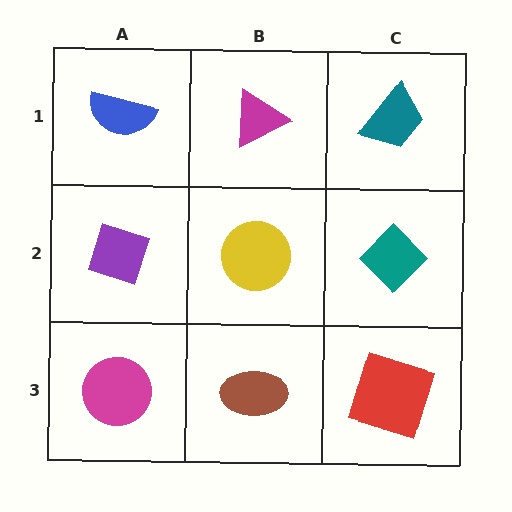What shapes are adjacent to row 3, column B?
A yellow circle (row 2, column B), a magenta circle (row 3, column A), a red square (row 3, column C).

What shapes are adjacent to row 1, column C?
A teal diamond (row 2, column C), a magenta triangle (row 1, column B).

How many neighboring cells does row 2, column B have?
4.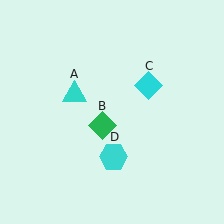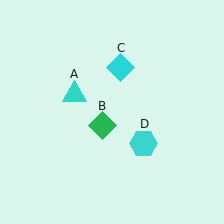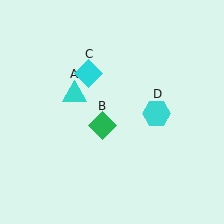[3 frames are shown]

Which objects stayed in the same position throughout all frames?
Cyan triangle (object A) and green diamond (object B) remained stationary.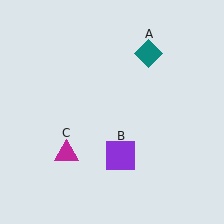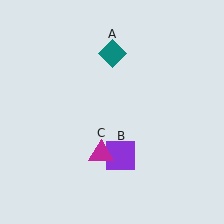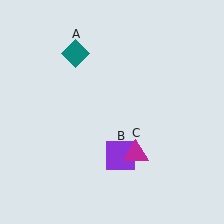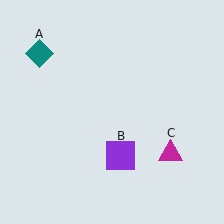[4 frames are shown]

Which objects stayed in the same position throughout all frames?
Purple square (object B) remained stationary.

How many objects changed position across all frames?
2 objects changed position: teal diamond (object A), magenta triangle (object C).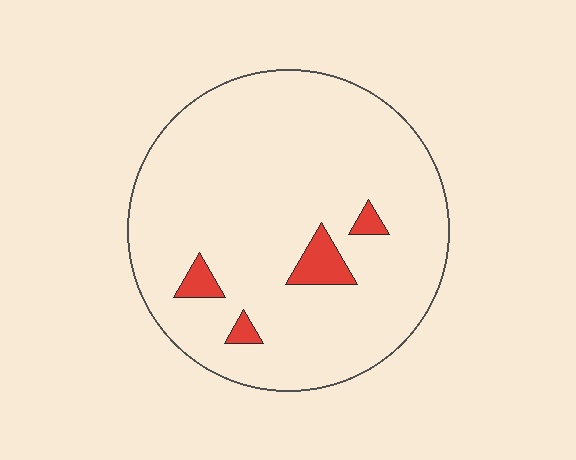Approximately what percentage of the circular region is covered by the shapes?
Approximately 5%.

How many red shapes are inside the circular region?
4.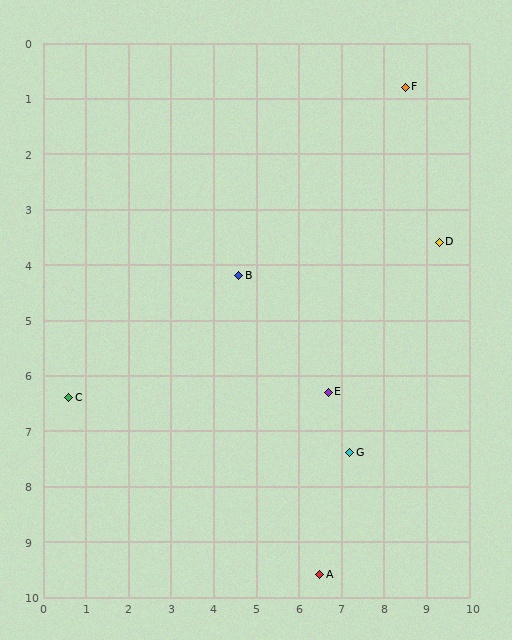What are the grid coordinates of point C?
Point C is at approximately (0.6, 6.4).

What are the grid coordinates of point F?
Point F is at approximately (8.5, 0.8).